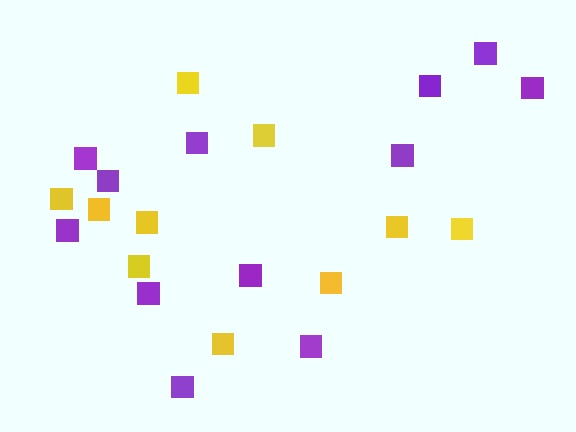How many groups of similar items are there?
There are 2 groups: one group of purple squares (12) and one group of yellow squares (10).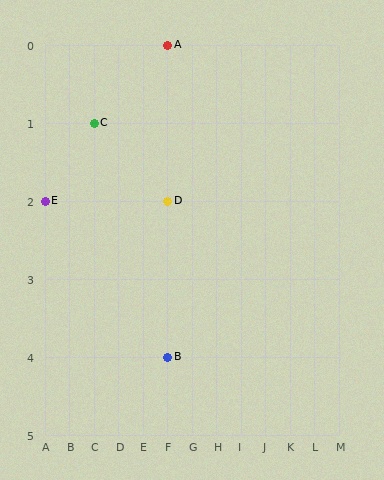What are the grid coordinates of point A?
Point A is at grid coordinates (F, 0).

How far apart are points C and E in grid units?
Points C and E are 2 columns and 1 row apart (about 2.2 grid units diagonally).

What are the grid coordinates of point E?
Point E is at grid coordinates (A, 2).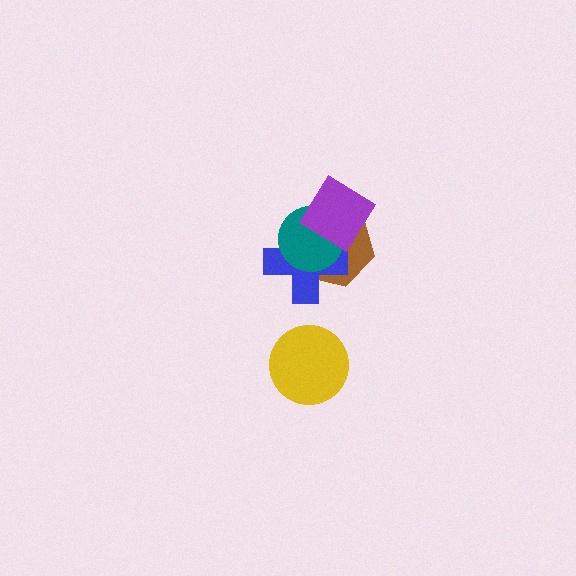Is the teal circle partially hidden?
Yes, it is partially covered by another shape.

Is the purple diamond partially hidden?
No, no other shape covers it.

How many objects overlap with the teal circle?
3 objects overlap with the teal circle.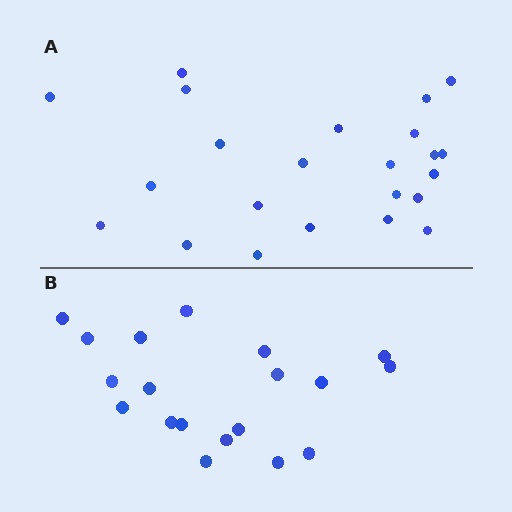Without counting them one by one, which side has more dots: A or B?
Region A (the top region) has more dots.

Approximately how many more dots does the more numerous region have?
Region A has about 4 more dots than region B.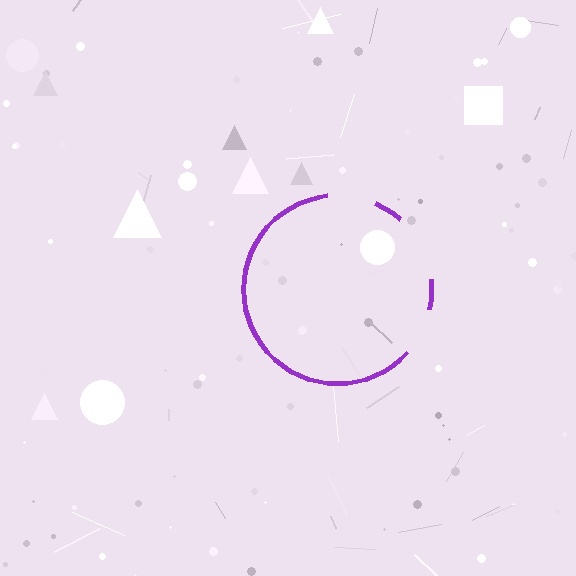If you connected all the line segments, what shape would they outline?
They would outline a circle.